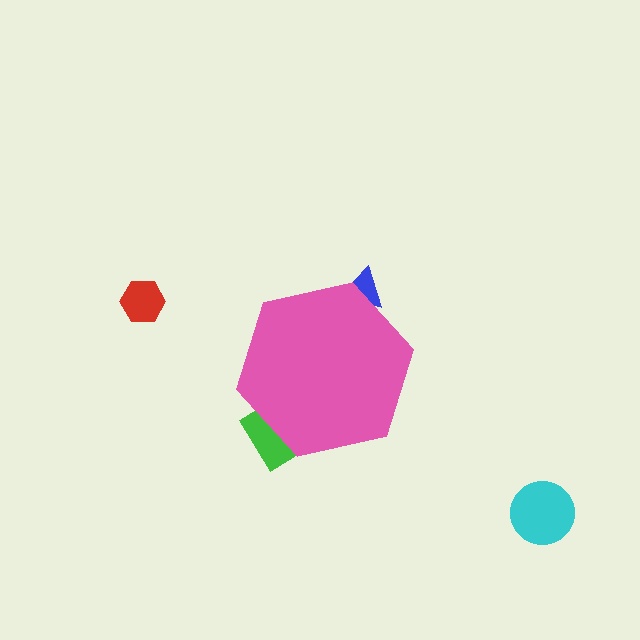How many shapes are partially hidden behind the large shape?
2 shapes are partially hidden.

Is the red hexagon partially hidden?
No, the red hexagon is fully visible.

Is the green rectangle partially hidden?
Yes, the green rectangle is partially hidden behind the pink hexagon.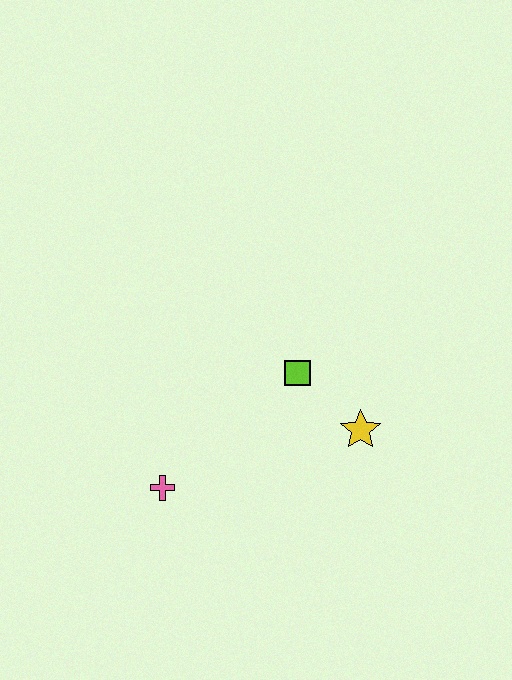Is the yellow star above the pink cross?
Yes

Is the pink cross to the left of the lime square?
Yes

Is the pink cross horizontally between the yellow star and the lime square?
No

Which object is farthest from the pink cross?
The yellow star is farthest from the pink cross.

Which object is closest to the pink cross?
The lime square is closest to the pink cross.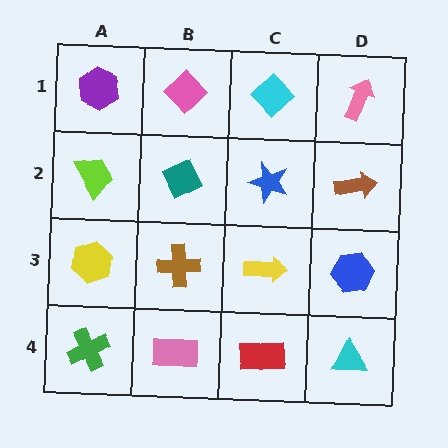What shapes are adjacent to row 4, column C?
A yellow arrow (row 3, column C), a pink rectangle (row 4, column B), a cyan triangle (row 4, column D).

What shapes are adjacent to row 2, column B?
A pink diamond (row 1, column B), a brown cross (row 3, column B), a lime trapezoid (row 2, column A), a blue star (row 2, column C).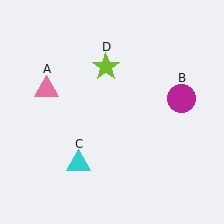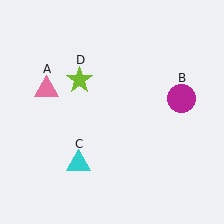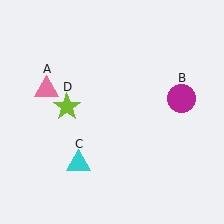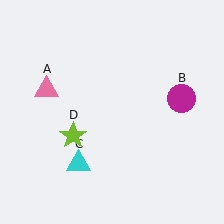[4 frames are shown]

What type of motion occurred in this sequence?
The lime star (object D) rotated counterclockwise around the center of the scene.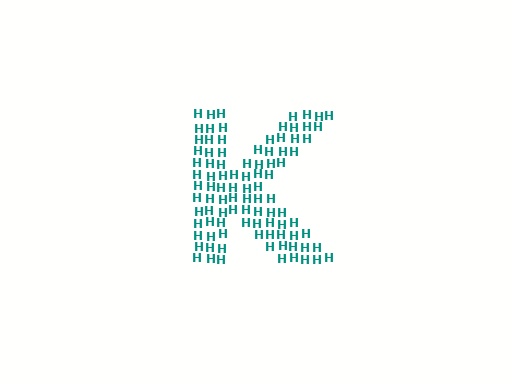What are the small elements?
The small elements are letter H's.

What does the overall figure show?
The overall figure shows the letter K.